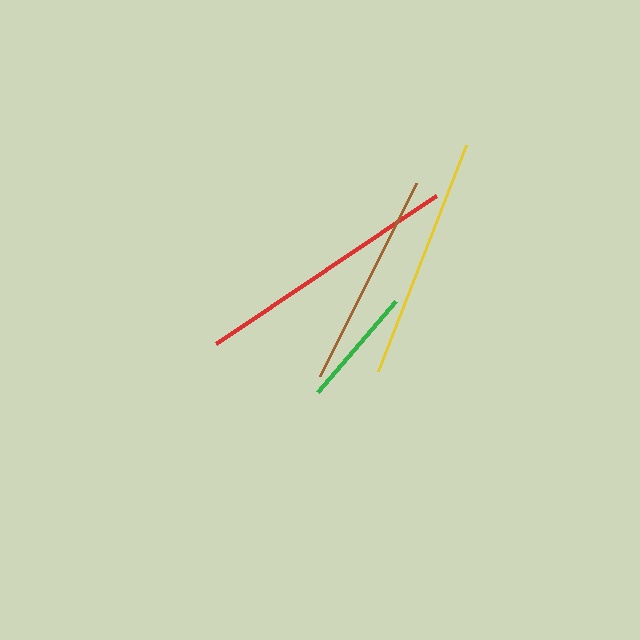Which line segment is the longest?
The red line is the longest at approximately 265 pixels.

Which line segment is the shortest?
The green line is the shortest at approximately 120 pixels.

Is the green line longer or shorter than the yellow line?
The yellow line is longer than the green line.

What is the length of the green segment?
The green segment is approximately 120 pixels long.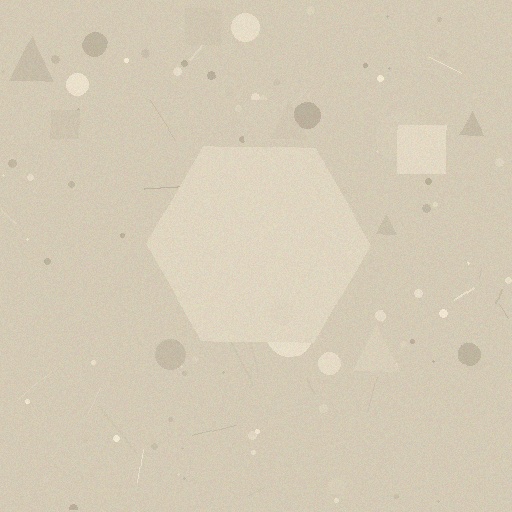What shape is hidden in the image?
A hexagon is hidden in the image.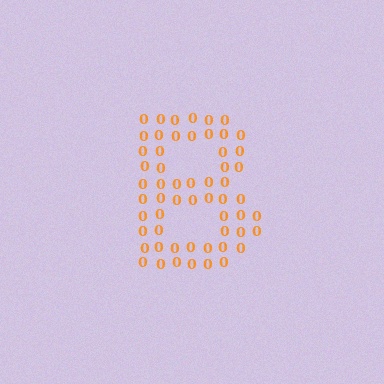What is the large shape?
The large shape is the letter B.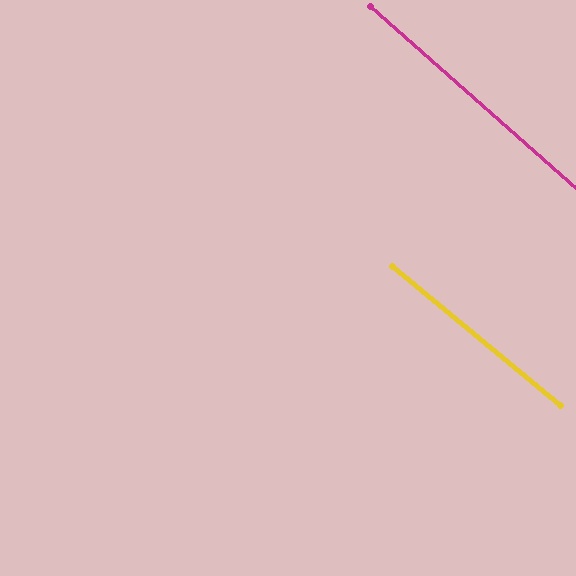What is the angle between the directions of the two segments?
Approximately 2 degrees.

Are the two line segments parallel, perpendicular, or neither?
Parallel — their directions differ by only 1.8°.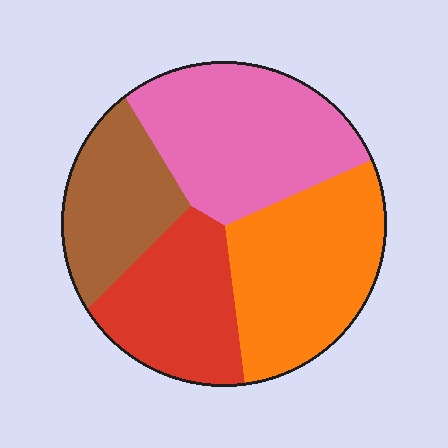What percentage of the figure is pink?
Pink takes up between a quarter and a half of the figure.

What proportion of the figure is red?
Red covers about 20% of the figure.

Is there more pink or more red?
Pink.